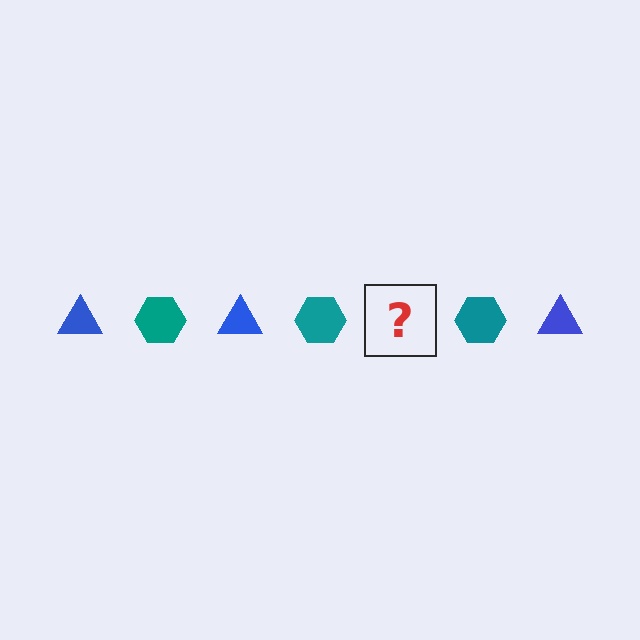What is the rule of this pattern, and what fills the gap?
The rule is that the pattern alternates between blue triangle and teal hexagon. The gap should be filled with a blue triangle.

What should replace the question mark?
The question mark should be replaced with a blue triangle.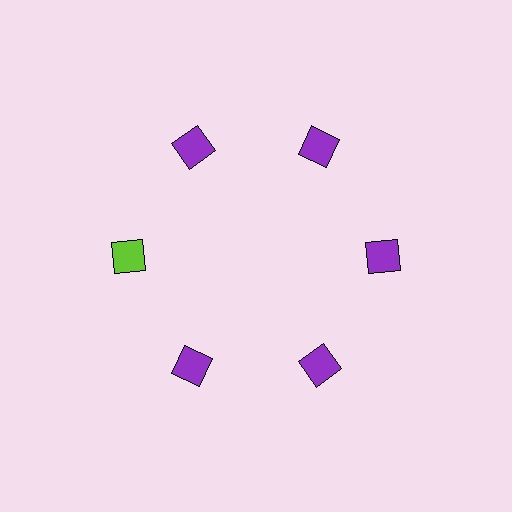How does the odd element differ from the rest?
It has a different color: lime instead of purple.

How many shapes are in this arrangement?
There are 6 shapes arranged in a ring pattern.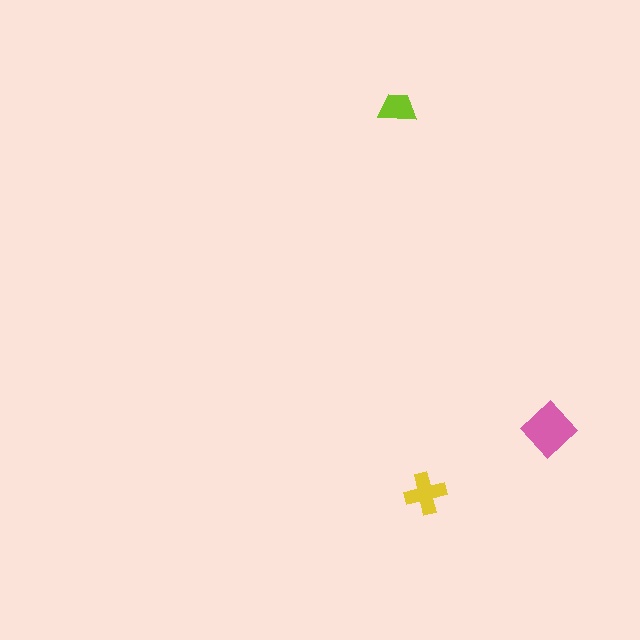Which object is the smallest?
The lime trapezoid.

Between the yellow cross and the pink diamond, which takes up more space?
The pink diamond.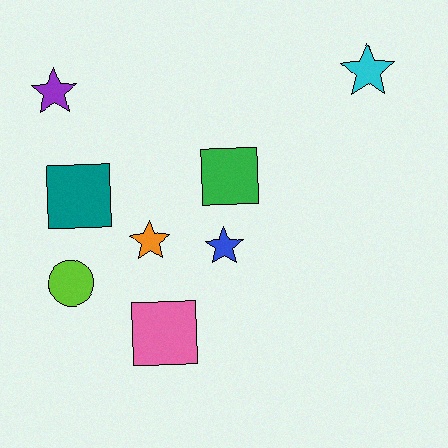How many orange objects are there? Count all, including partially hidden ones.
There is 1 orange object.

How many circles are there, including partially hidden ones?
There is 1 circle.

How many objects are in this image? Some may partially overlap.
There are 8 objects.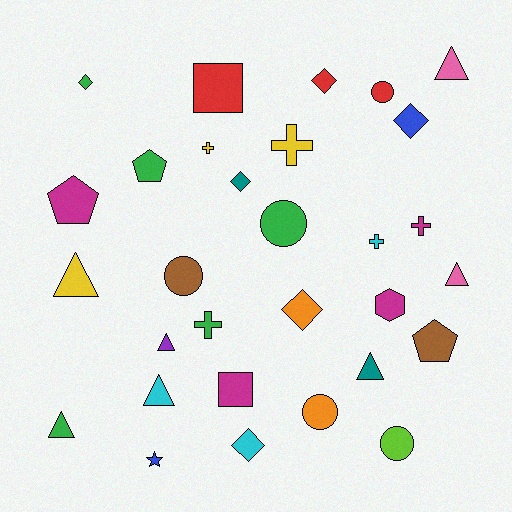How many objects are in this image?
There are 30 objects.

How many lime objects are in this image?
There is 1 lime object.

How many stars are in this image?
There is 1 star.